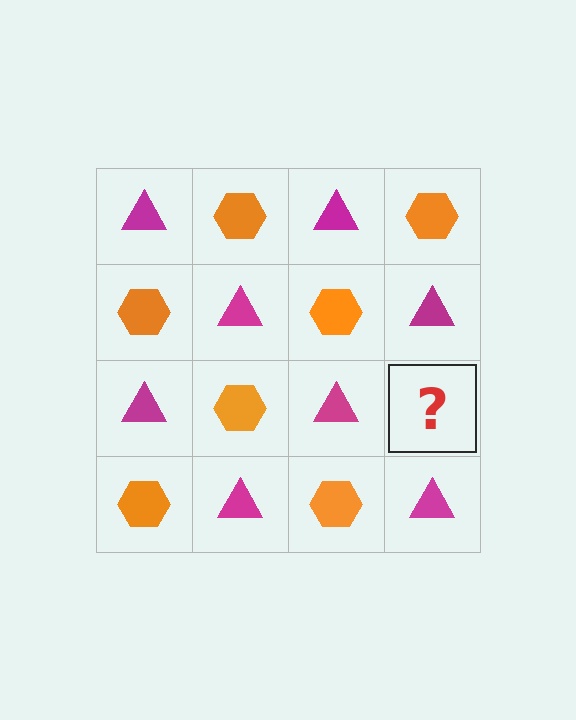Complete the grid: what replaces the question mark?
The question mark should be replaced with an orange hexagon.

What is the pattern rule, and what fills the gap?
The rule is that it alternates magenta triangle and orange hexagon in a checkerboard pattern. The gap should be filled with an orange hexagon.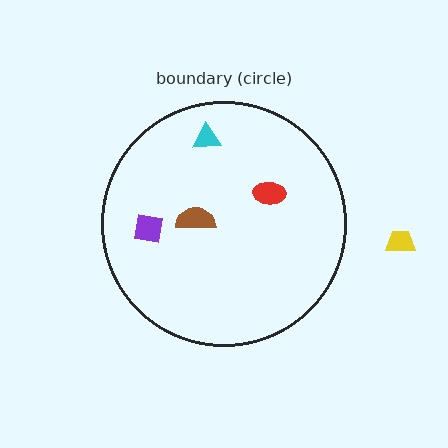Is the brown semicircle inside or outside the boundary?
Inside.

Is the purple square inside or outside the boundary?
Inside.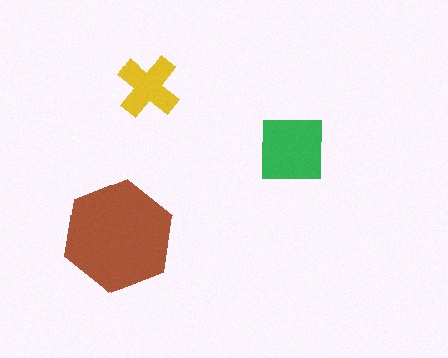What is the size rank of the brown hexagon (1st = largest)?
1st.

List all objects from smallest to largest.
The yellow cross, the green square, the brown hexagon.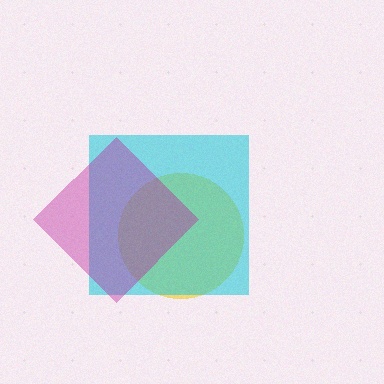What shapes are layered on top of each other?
The layered shapes are: a yellow circle, a cyan square, a magenta diamond.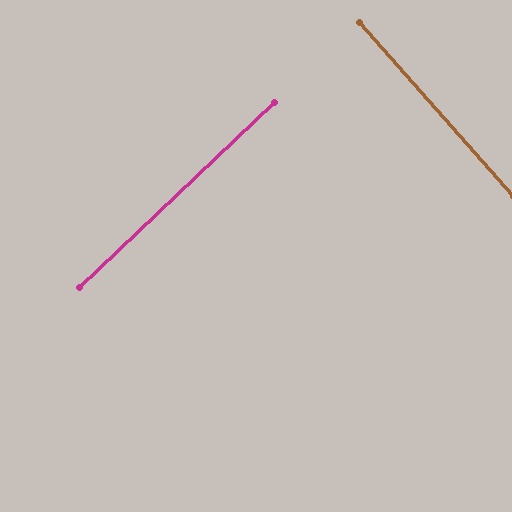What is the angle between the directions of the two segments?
Approximately 88 degrees.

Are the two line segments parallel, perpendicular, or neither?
Perpendicular — they meet at approximately 88°.